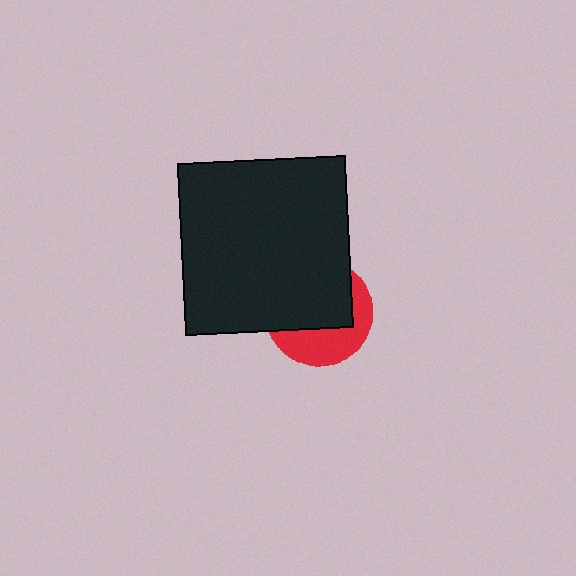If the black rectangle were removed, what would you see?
You would see the complete red circle.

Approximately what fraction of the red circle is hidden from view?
Roughly 60% of the red circle is hidden behind the black rectangle.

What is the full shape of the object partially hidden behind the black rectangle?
The partially hidden object is a red circle.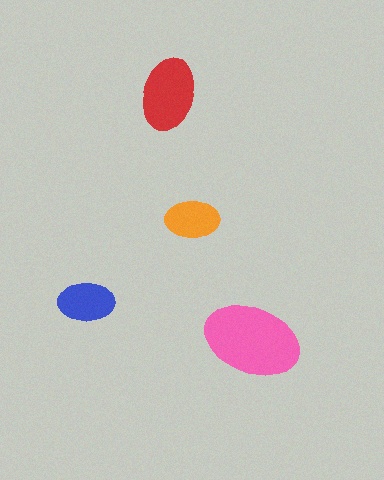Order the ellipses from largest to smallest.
the pink one, the red one, the blue one, the orange one.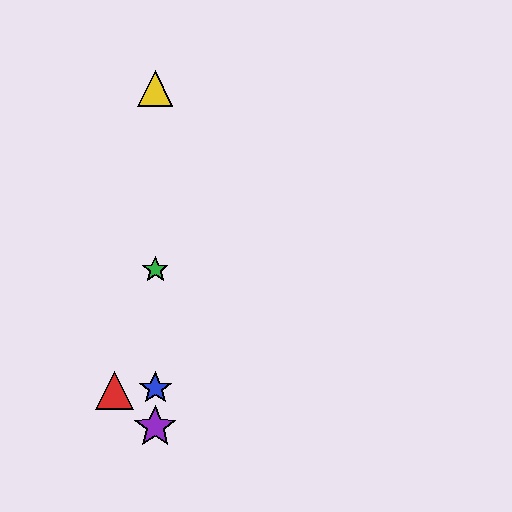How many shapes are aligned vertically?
4 shapes (the blue star, the green star, the yellow triangle, the purple star) are aligned vertically.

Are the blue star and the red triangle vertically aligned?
No, the blue star is at x≈155 and the red triangle is at x≈115.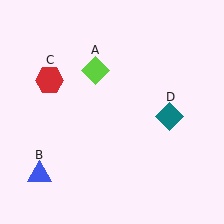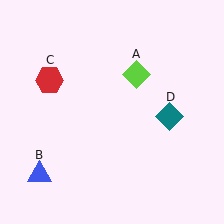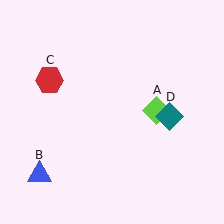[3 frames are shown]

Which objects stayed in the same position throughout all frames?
Blue triangle (object B) and red hexagon (object C) and teal diamond (object D) remained stationary.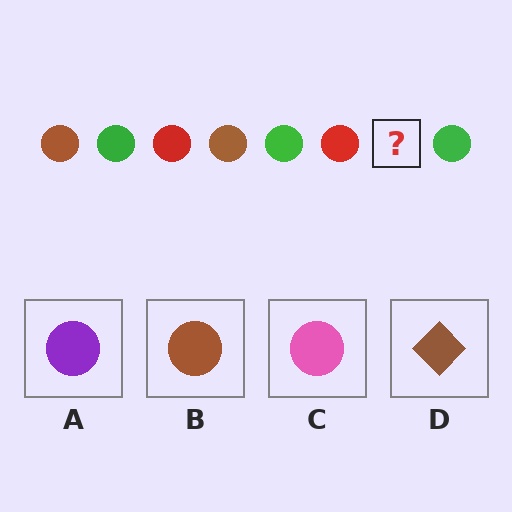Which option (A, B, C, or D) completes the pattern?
B.